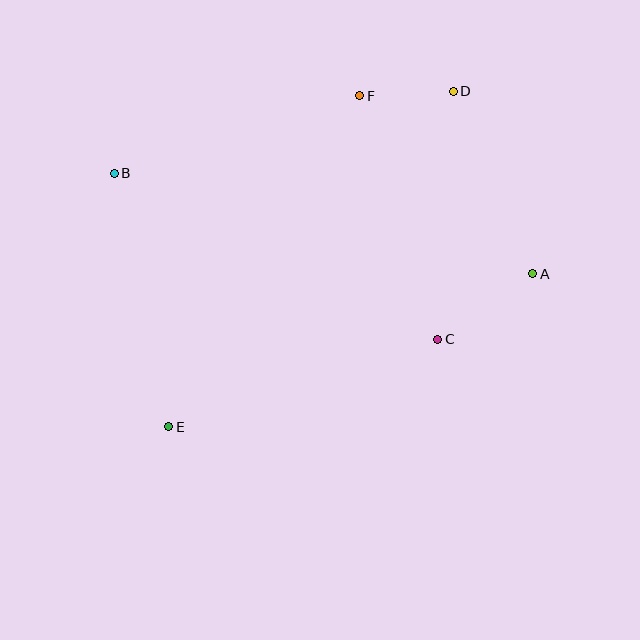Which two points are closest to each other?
Points D and F are closest to each other.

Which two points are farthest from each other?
Points D and E are farthest from each other.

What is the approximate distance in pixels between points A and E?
The distance between A and E is approximately 395 pixels.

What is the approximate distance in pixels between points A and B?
The distance between A and B is approximately 431 pixels.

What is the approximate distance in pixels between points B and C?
The distance between B and C is approximately 364 pixels.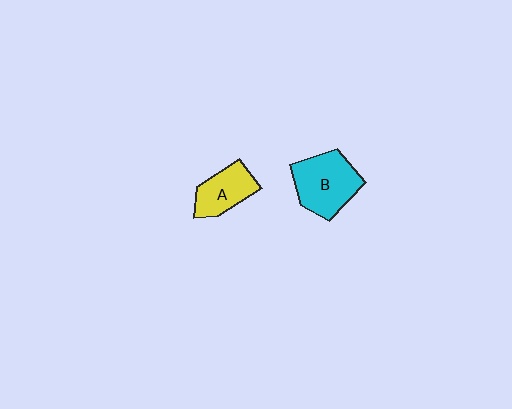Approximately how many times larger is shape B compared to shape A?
Approximately 1.5 times.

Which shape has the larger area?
Shape B (cyan).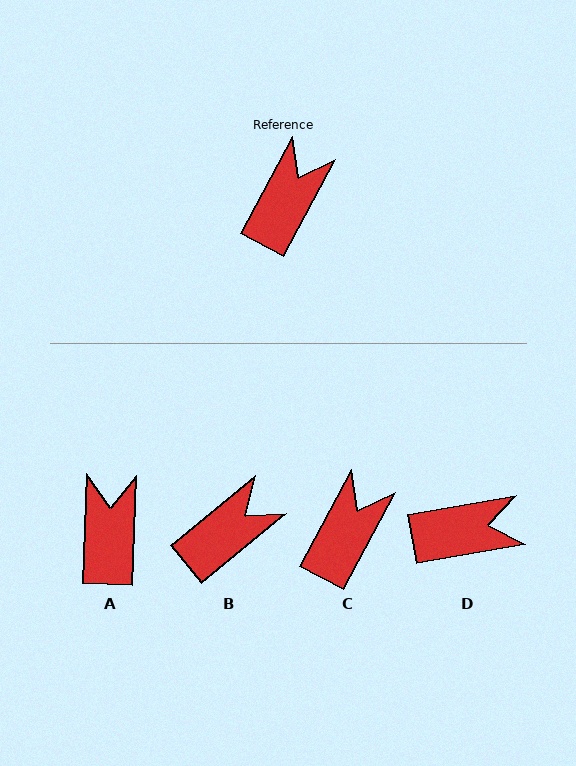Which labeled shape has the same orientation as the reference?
C.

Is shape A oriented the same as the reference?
No, it is off by about 26 degrees.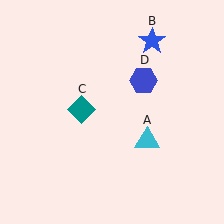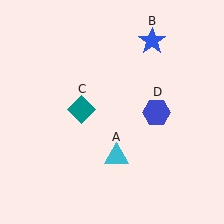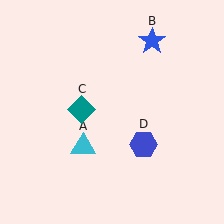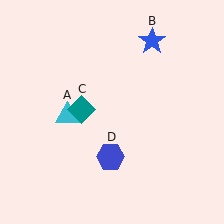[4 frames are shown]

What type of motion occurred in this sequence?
The cyan triangle (object A), blue hexagon (object D) rotated clockwise around the center of the scene.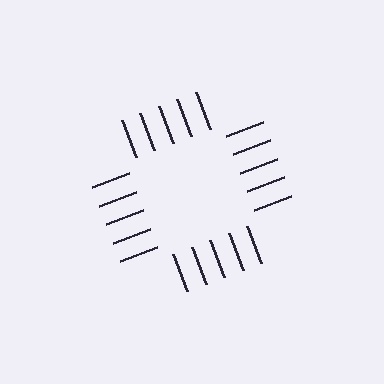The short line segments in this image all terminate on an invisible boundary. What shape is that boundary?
An illusory square — the line segments terminate on its edges but no continuous stroke is drawn.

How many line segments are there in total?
20 — 5 along each of the 4 edges.